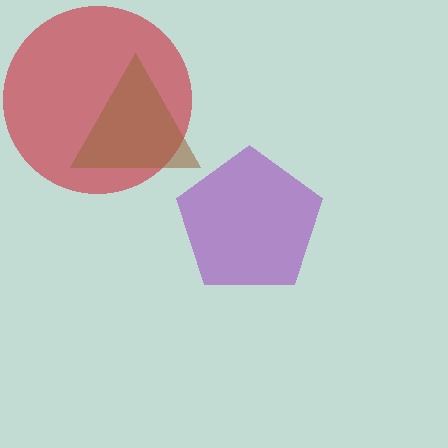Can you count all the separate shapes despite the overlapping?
Yes, there are 3 separate shapes.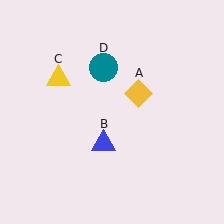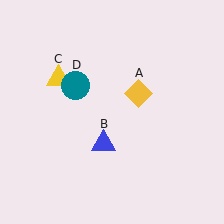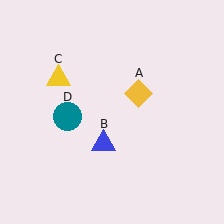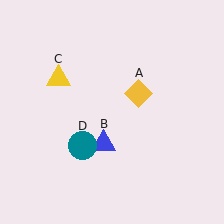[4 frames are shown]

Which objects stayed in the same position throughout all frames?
Yellow diamond (object A) and blue triangle (object B) and yellow triangle (object C) remained stationary.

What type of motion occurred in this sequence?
The teal circle (object D) rotated counterclockwise around the center of the scene.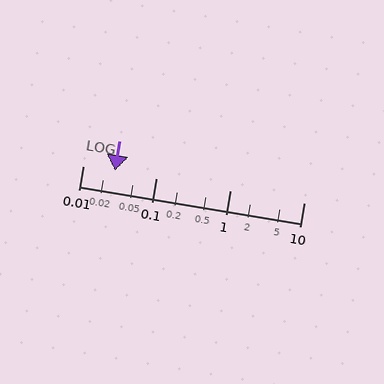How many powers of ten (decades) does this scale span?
The scale spans 3 decades, from 0.01 to 10.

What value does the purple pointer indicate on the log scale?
The pointer indicates approximately 0.027.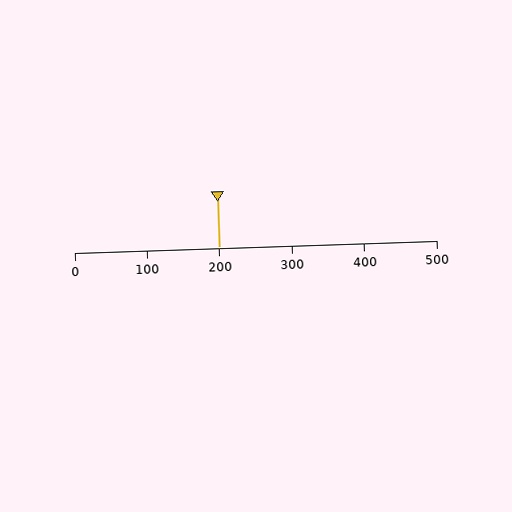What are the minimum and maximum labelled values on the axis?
The axis runs from 0 to 500.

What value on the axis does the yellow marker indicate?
The marker indicates approximately 200.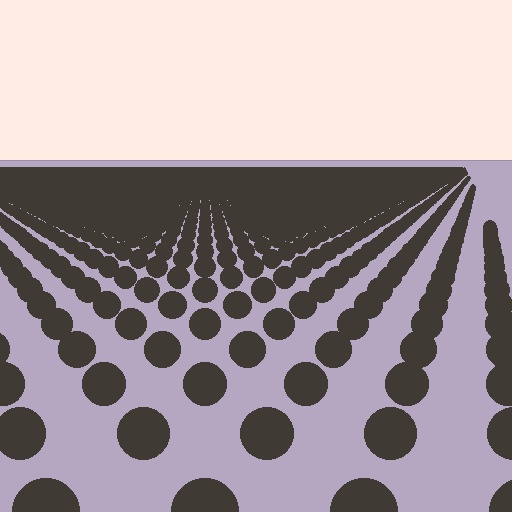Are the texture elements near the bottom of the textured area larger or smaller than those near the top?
Larger. Near the bottom, elements are closer to the viewer and appear at a bigger on-screen size.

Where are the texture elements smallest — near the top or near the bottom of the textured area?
Near the top.